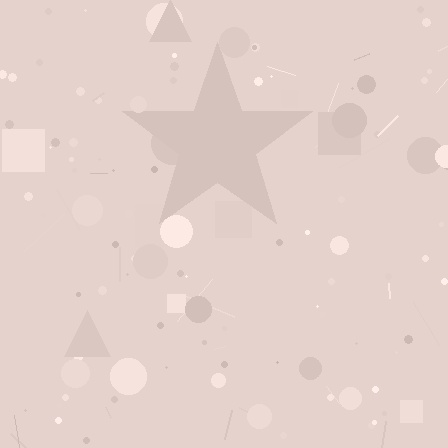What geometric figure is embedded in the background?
A star is embedded in the background.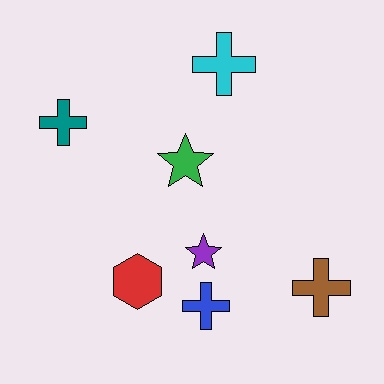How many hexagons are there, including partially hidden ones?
There is 1 hexagon.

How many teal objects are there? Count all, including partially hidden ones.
There is 1 teal object.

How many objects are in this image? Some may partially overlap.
There are 7 objects.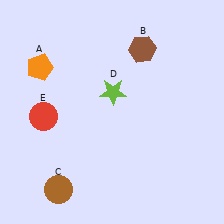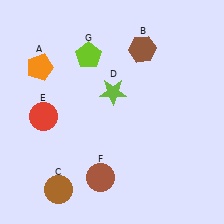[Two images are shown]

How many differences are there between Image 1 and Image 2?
There are 2 differences between the two images.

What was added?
A brown circle (F), a lime pentagon (G) were added in Image 2.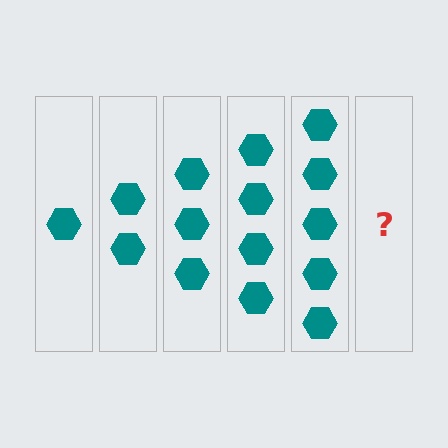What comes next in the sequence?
The next element should be 6 hexagons.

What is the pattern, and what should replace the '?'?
The pattern is that each step adds one more hexagon. The '?' should be 6 hexagons.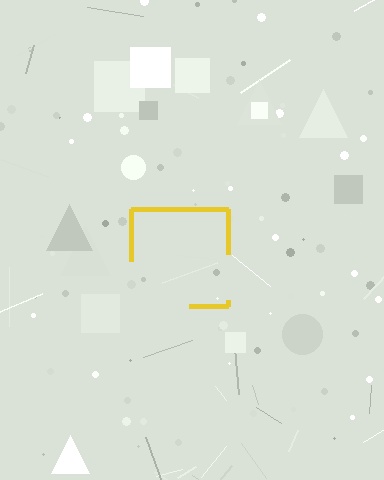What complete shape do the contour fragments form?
The contour fragments form a square.